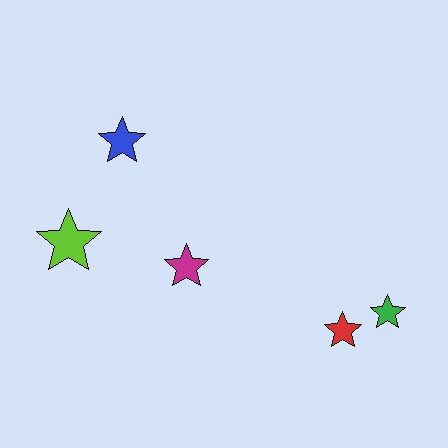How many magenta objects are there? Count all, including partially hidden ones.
There is 1 magenta object.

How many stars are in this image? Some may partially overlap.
There are 5 stars.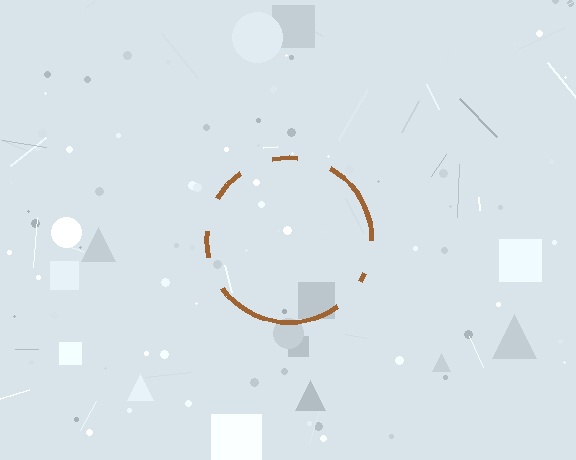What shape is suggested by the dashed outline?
The dashed outline suggests a circle.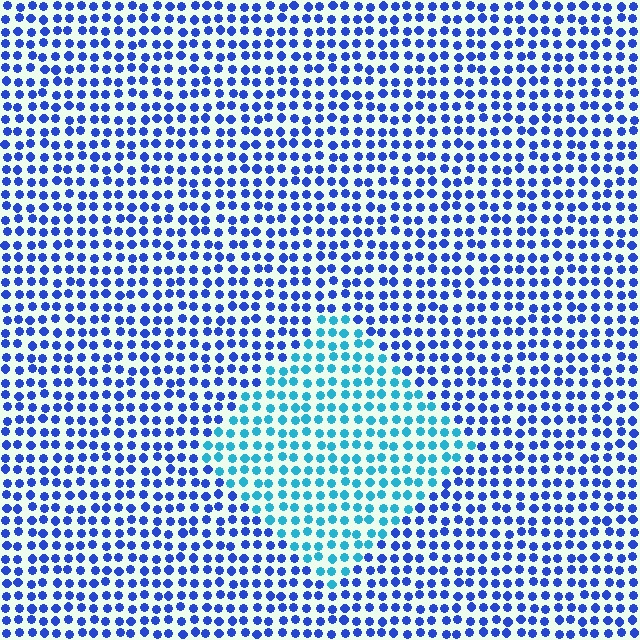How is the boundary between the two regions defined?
The boundary is defined purely by a slight shift in hue (about 39 degrees). Spacing, size, and orientation are identical on both sides.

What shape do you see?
I see a diamond.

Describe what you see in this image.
The image is filled with small blue elements in a uniform arrangement. A diamond-shaped region is visible where the elements are tinted to a slightly different hue, forming a subtle color boundary.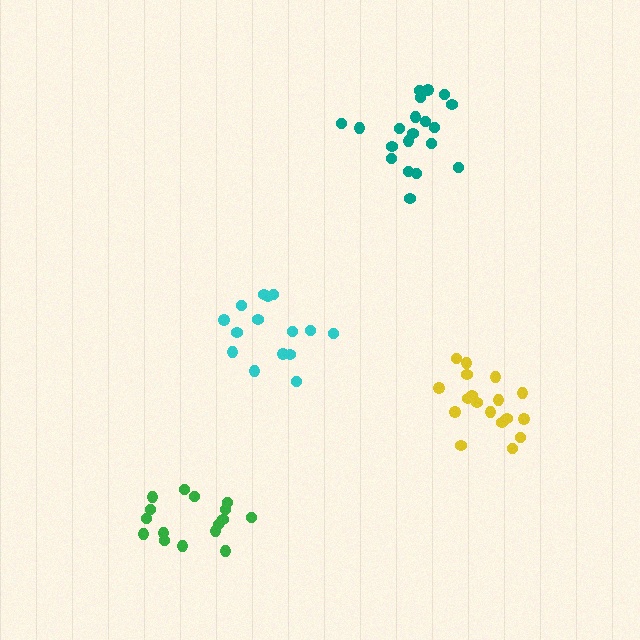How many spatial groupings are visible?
There are 4 spatial groupings.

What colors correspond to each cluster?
The clusters are colored: yellow, green, teal, cyan.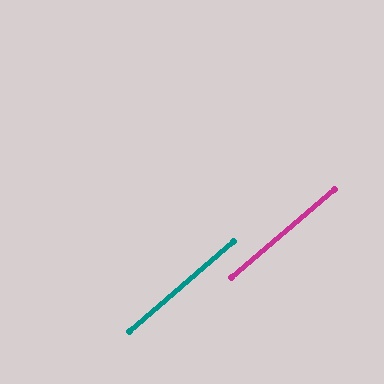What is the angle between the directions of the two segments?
Approximately 0 degrees.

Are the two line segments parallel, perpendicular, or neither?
Parallel — their directions differ by only 0.2°.